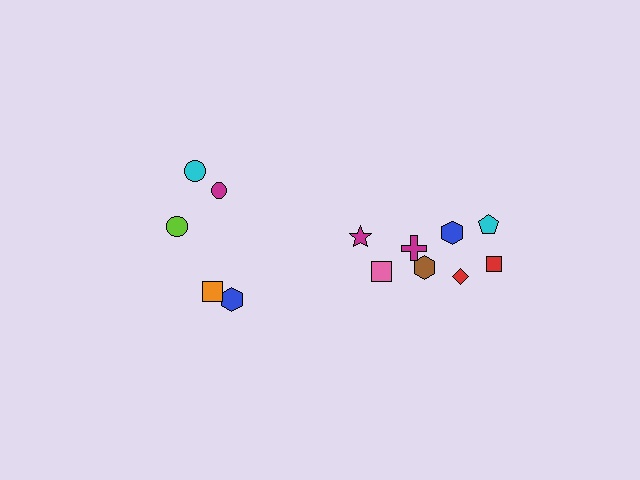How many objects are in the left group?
There are 5 objects.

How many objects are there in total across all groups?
There are 13 objects.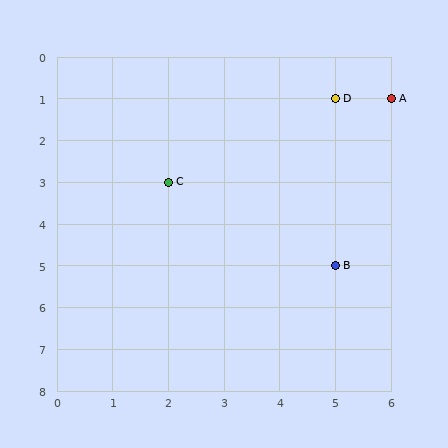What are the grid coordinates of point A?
Point A is at grid coordinates (6, 1).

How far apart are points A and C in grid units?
Points A and C are 4 columns and 2 rows apart (about 4.5 grid units diagonally).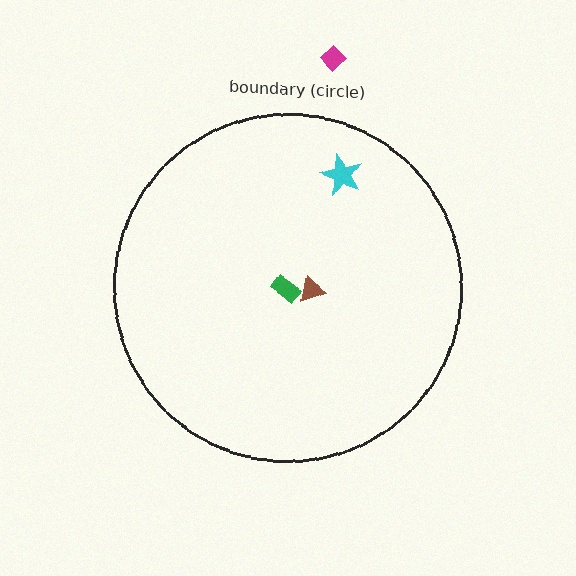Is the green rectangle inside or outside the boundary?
Inside.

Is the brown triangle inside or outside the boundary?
Inside.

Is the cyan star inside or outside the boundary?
Inside.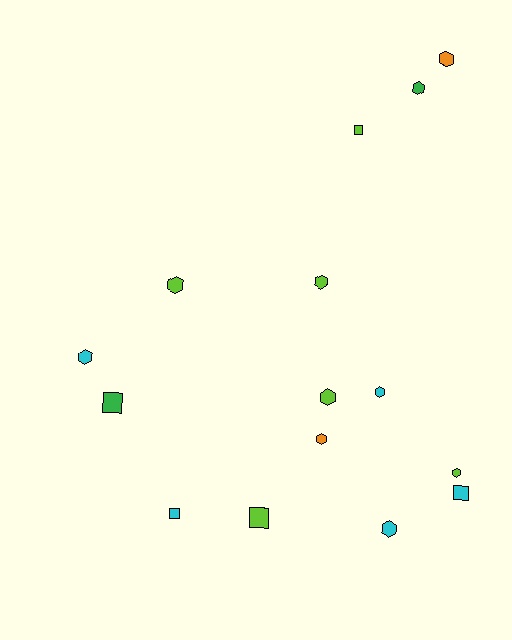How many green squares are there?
There is 1 green square.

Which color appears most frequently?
Lime, with 6 objects.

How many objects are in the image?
There are 15 objects.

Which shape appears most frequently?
Hexagon, with 10 objects.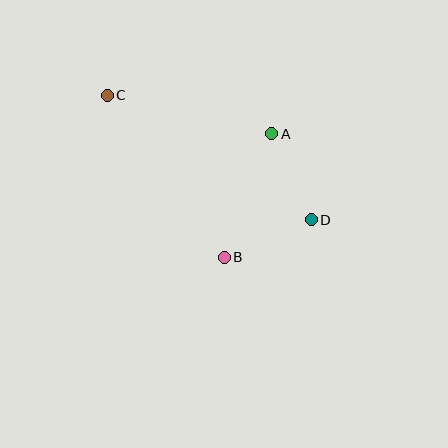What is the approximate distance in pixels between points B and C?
The distance between B and C is approximately 200 pixels.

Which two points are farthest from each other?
Points C and D are farthest from each other.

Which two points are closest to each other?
Points A and D are closest to each other.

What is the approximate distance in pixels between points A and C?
The distance between A and C is approximately 169 pixels.